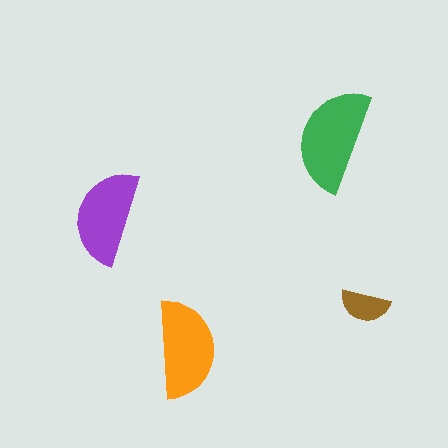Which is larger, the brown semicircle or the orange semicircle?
The orange one.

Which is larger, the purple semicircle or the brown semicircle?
The purple one.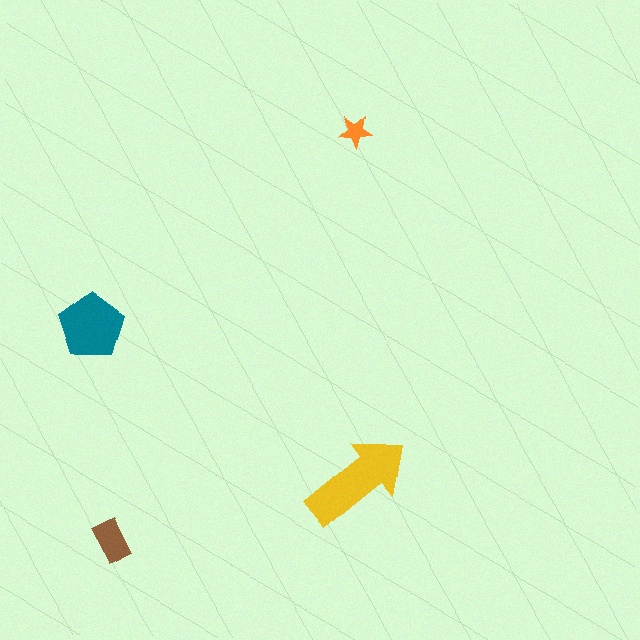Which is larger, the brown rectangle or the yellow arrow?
The yellow arrow.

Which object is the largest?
The yellow arrow.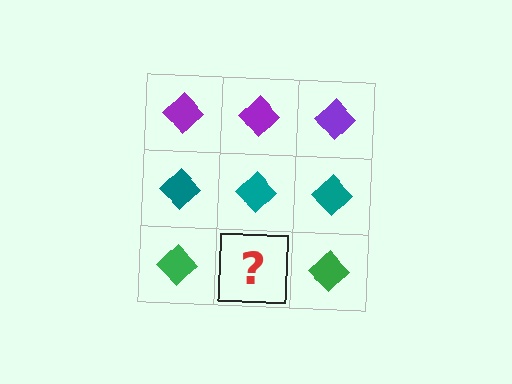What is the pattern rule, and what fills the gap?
The rule is that each row has a consistent color. The gap should be filled with a green diamond.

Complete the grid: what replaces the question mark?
The question mark should be replaced with a green diamond.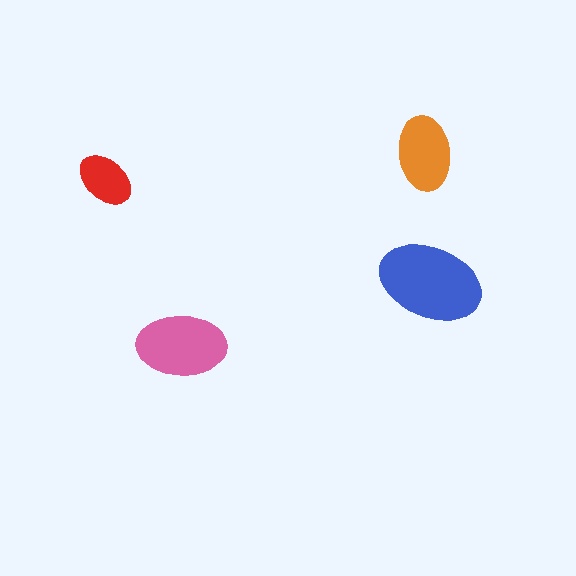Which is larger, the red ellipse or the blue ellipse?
The blue one.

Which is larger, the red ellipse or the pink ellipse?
The pink one.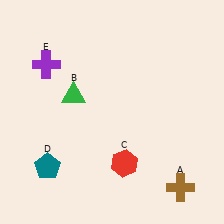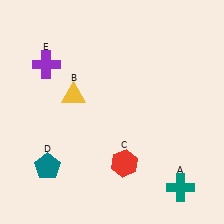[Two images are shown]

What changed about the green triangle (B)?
In Image 1, B is green. In Image 2, it changed to yellow.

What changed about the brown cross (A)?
In Image 1, A is brown. In Image 2, it changed to teal.